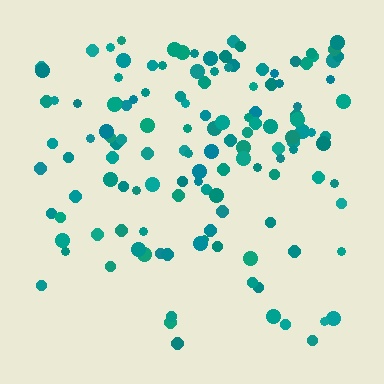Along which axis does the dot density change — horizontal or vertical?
Vertical.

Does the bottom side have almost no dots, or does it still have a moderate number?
Still a moderate number, just noticeably fewer than the top.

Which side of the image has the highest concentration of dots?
The top.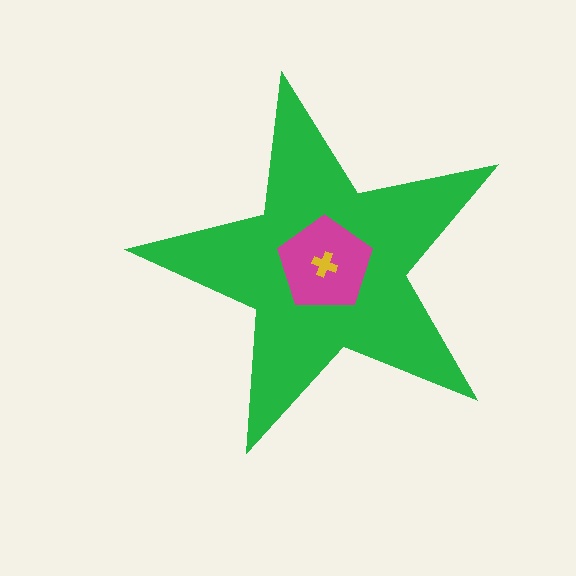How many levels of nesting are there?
3.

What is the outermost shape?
The green star.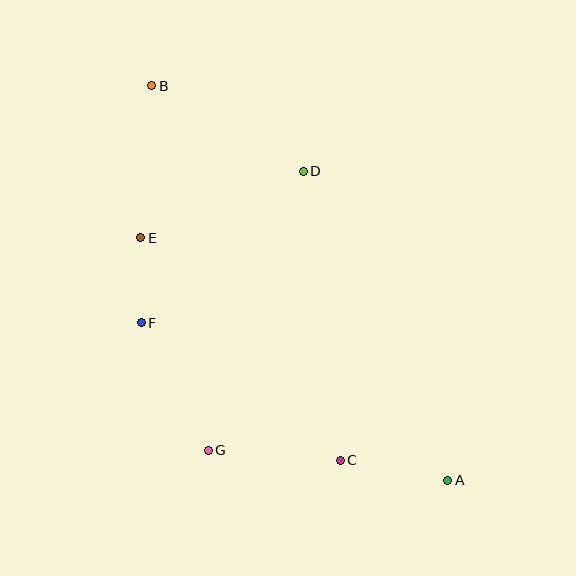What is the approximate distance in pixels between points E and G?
The distance between E and G is approximately 223 pixels.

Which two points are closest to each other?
Points E and F are closest to each other.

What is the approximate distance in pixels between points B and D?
The distance between B and D is approximately 174 pixels.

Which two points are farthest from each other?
Points A and B are farthest from each other.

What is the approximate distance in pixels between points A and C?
The distance between A and C is approximately 109 pixels.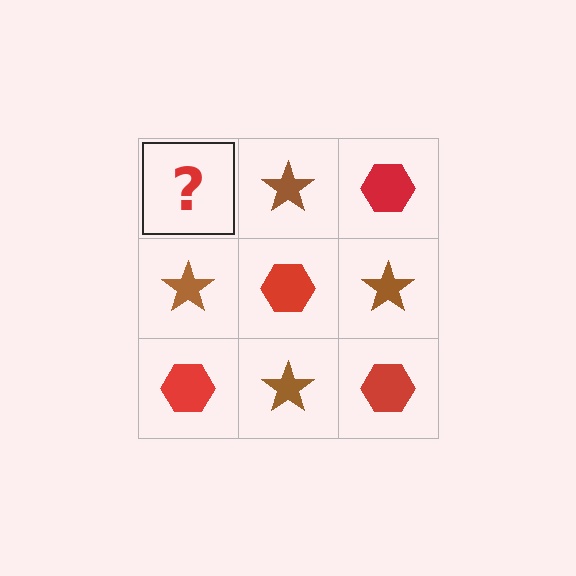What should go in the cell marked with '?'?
The missing cell should contain a red hexagon.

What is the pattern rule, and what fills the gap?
The rule is that it alternates red hexagon and brown star in a checkerboard pattern. The gap should be filled with a red hexagon.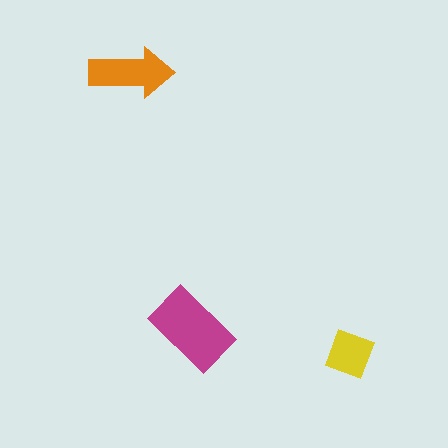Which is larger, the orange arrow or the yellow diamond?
The orange arrow.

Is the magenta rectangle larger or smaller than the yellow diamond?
Larger.